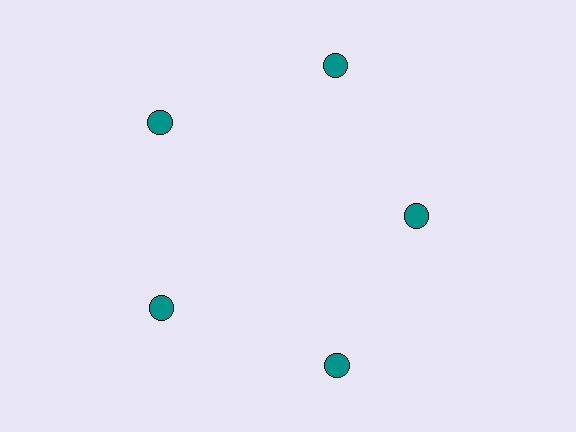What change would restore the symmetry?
The symmetry would be restored by moving it outward, back onto the ring so that all 5 circles sit at equal angles and equal distance from the center.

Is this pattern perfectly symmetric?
No. The 5 teal circles are arranged in a ring, but one element near the 3 o'clock position is pulled inward toward the center, breaking the 5-fold rotational symmetry.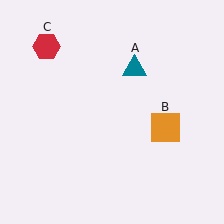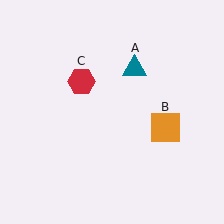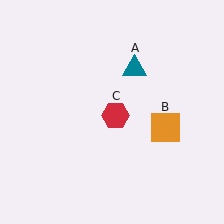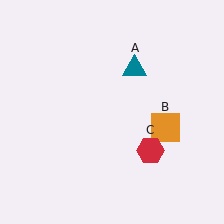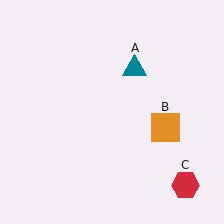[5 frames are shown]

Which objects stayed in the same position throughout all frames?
Teal triangle (object A) and orange square (object B) remained stationary.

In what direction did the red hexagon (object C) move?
The red hexagon (object C) moved down and to the right.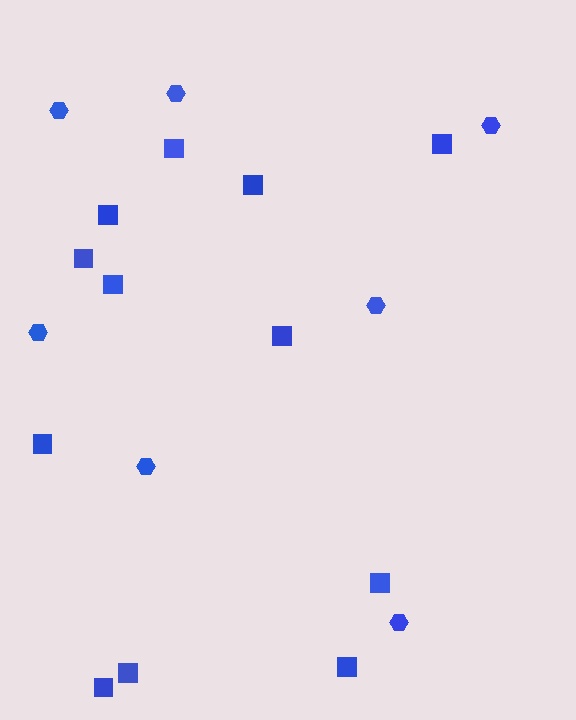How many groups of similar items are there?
There are 2 groups: one group of squares (12) and one group of hexagons (7).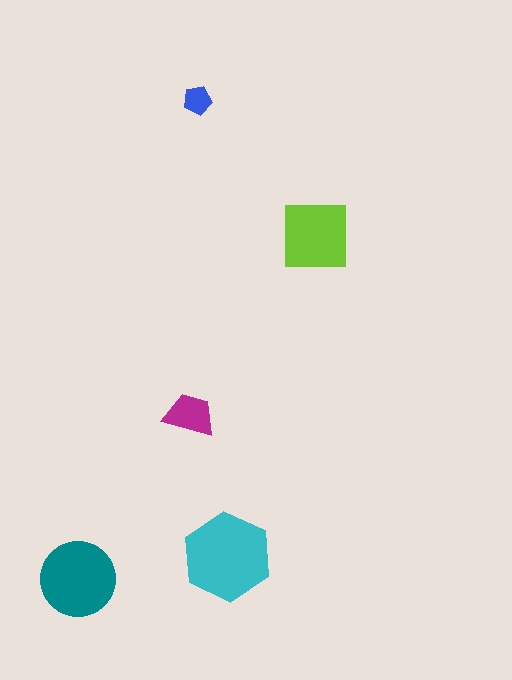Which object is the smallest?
The blue pentagon.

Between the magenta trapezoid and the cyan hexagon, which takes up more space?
The cyan hexagon.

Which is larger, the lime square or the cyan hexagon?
The cyan hexagon.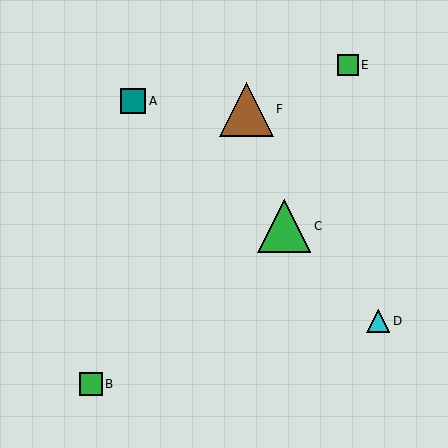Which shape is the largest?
The brown triangle (labeled F) is the largest.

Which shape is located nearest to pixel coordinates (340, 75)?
The green square (labeled E) at (348, 65) is nearest to that location.